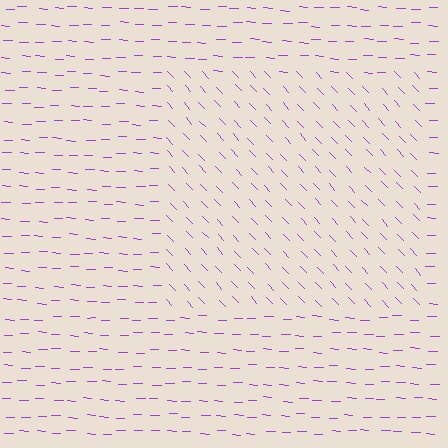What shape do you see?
I see a rectangle.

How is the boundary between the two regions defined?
The boundary is defined purely by a change in line orientation (approximately 45 degrees difference). All lines are the same color and thickness.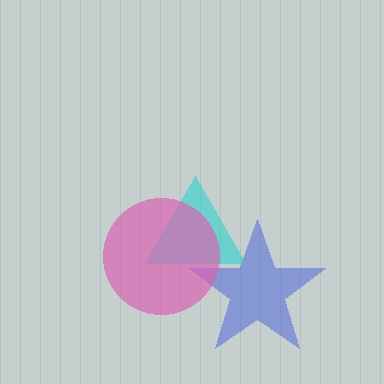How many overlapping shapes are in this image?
There are 3 overlapping shapes in the image.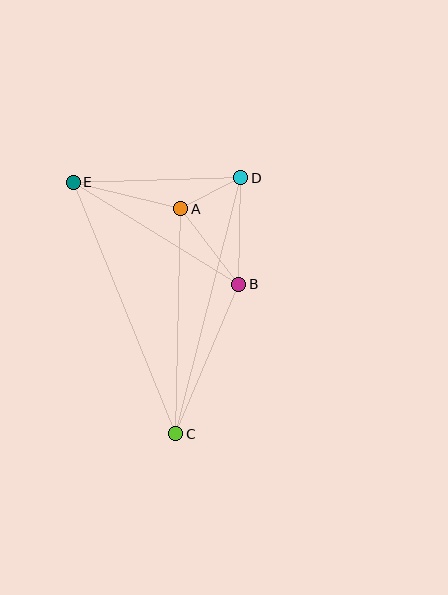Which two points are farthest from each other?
Points C and E are farthest from each other.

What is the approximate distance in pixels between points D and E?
The distance between D and E is approximately 168 pixels.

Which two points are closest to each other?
Points A and D are closest to each other.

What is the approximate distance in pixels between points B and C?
The distance between B and C is approximately 163 pixels.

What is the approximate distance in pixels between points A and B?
The distance between A and B is approximately 95 pixels.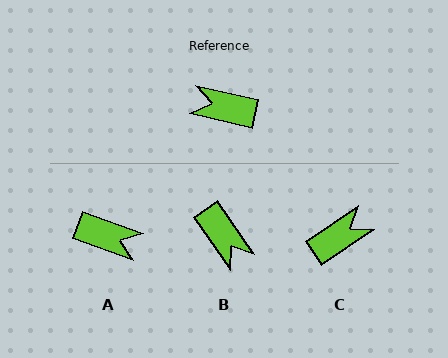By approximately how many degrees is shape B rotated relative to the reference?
Approximately 137 degrees counter-clockwise.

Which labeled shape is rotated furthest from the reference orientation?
A, about 173 degrees away.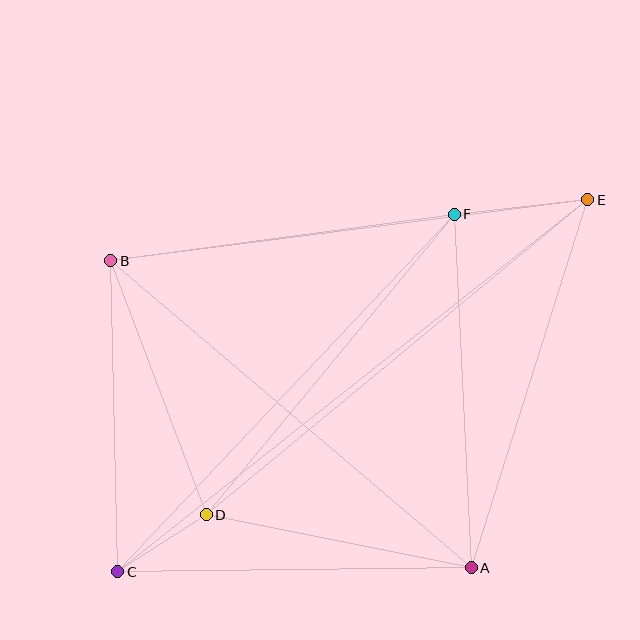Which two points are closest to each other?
Points C and D are closest to each other.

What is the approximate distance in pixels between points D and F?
The distance between D and F is approximately 390 pixels.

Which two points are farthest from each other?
Points C and E are farthest from each other.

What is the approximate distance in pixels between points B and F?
The distance between B and F is approximately 347 pixels.